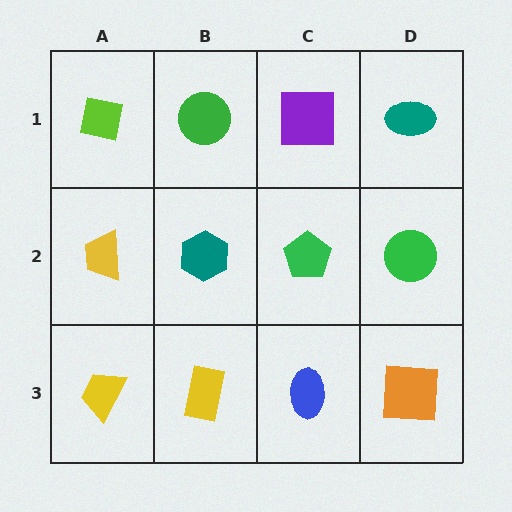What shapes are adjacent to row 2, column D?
A teal ellipse (row 1, column D), an orange square (row 3, column D), a green pentagon (row 2, column C).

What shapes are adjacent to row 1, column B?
A teal hexagon (row 2, column B), a lime square (row 1, column A), a purple square (row 1, column C).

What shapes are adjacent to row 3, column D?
A green circle (row 2, column D), a blue ellipse (row 3, column C).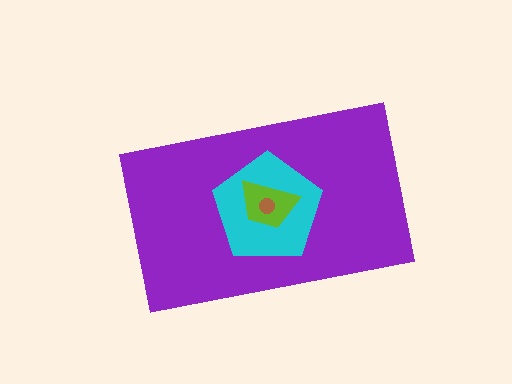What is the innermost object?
The brown circle.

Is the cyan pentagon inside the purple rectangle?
Yes.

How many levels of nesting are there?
4.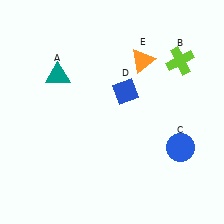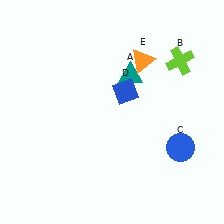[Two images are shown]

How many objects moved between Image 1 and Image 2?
1 object moved between the two images.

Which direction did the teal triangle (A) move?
The teal triangle (A) moved right.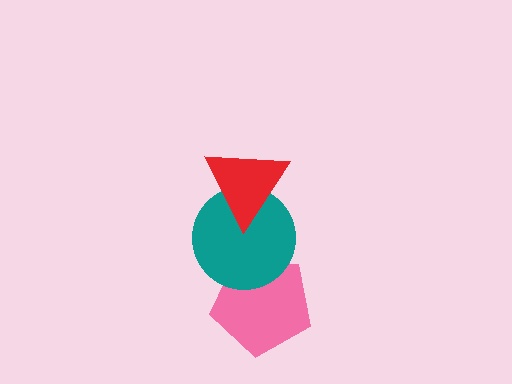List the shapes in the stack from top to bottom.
From top to bottom: the red triangle, the teal circle, the pink pentagon.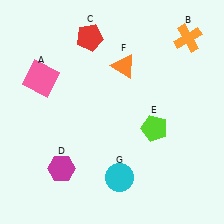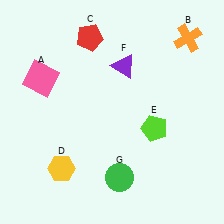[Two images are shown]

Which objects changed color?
D changed from magenta to yellow. F changed from orange to purple. G changed from cyan to green.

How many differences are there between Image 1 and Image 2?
There are 3 differences between the two images.